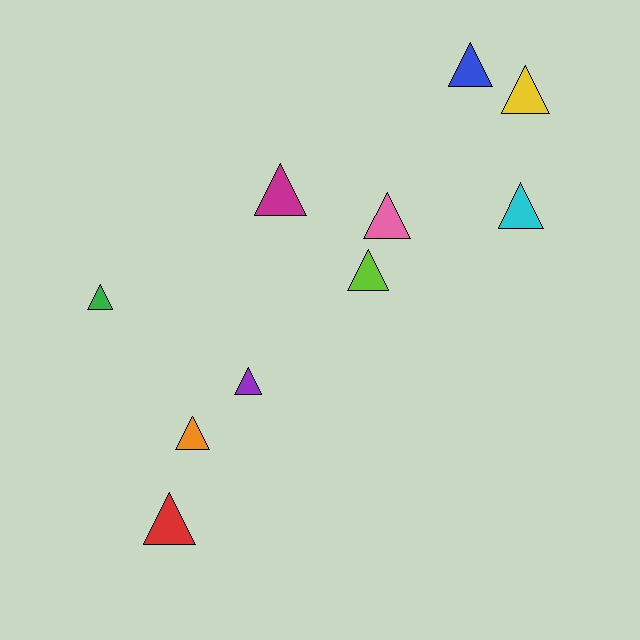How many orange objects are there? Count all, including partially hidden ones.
There is 1 orange object.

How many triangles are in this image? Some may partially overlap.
There are 10 triangles.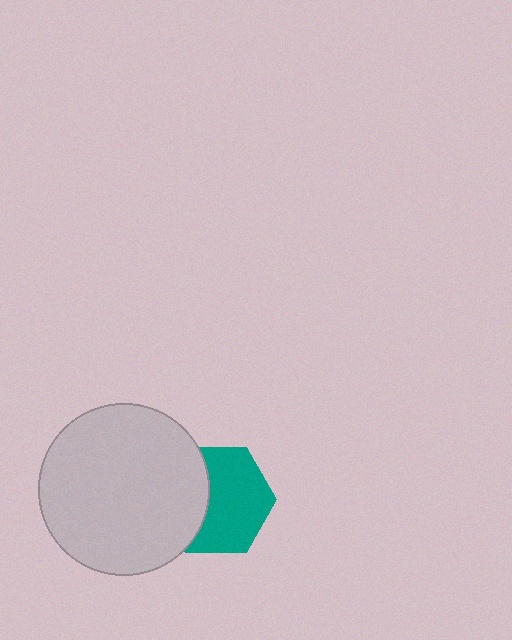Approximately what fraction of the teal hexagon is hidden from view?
Roughly 36% of the teal hexagon is hidden behind the light gray circle.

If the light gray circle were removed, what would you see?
You would see the complete teal hexagon.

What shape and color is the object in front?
The object in front is a light gray circle.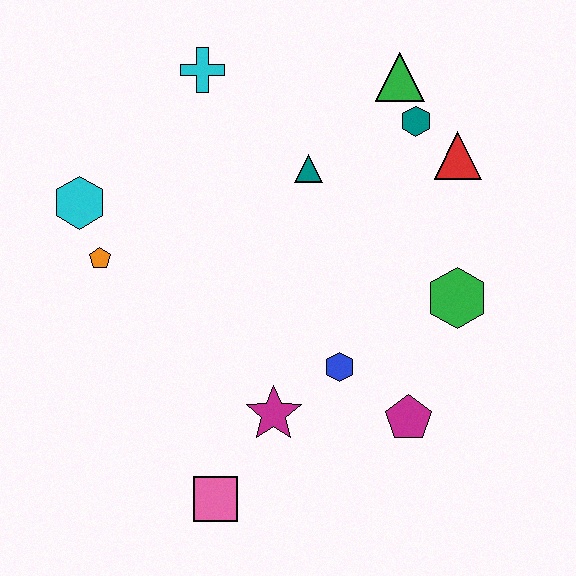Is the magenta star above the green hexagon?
No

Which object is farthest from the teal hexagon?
The pink square is farthest from the teal hexagon.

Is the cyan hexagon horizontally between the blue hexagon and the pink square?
No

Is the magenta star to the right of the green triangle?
No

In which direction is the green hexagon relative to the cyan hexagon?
The green hexagon is to the right of the cyan hexagon.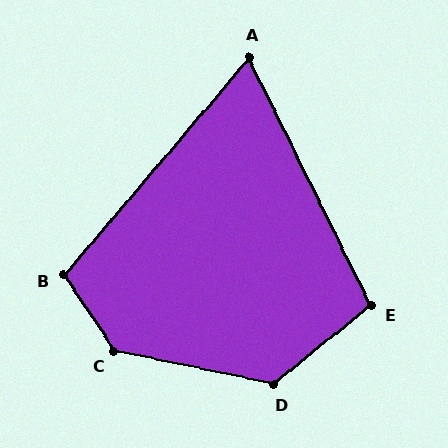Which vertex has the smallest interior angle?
A, at approximately 67 degrees.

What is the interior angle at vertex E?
Approximately 103 degrees (obtuse).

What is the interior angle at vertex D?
Approximately 129 degrees (obtuse).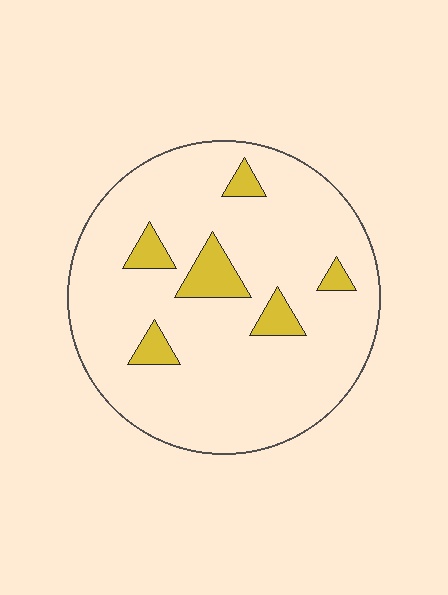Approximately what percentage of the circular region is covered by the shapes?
Approximately 10%.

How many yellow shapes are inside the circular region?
6.